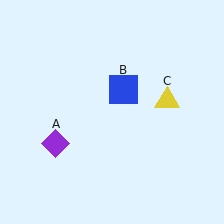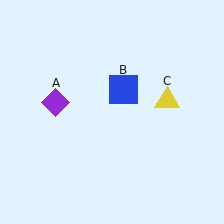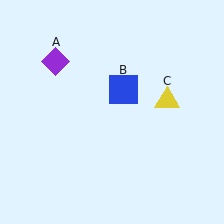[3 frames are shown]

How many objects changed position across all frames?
1 object changed position: purple diamond (object A).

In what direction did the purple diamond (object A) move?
The purple diamond (object A) moved up.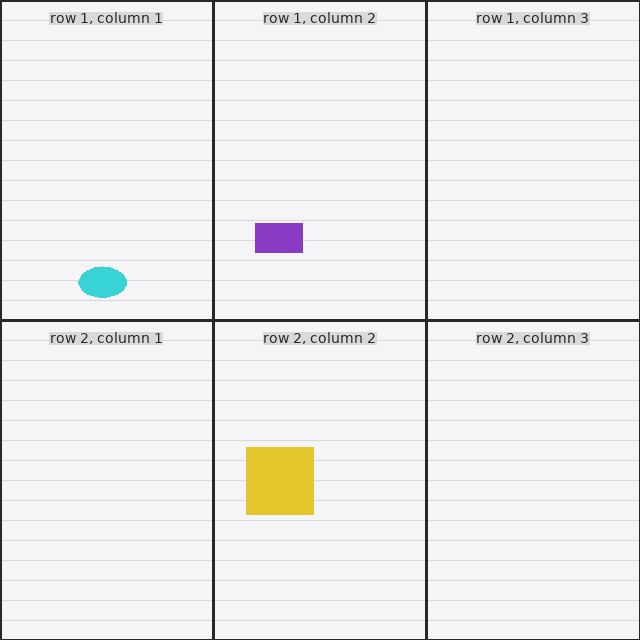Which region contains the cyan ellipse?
The row 1, column 1 region.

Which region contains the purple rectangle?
The row 1, column 2 region.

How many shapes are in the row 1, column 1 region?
1.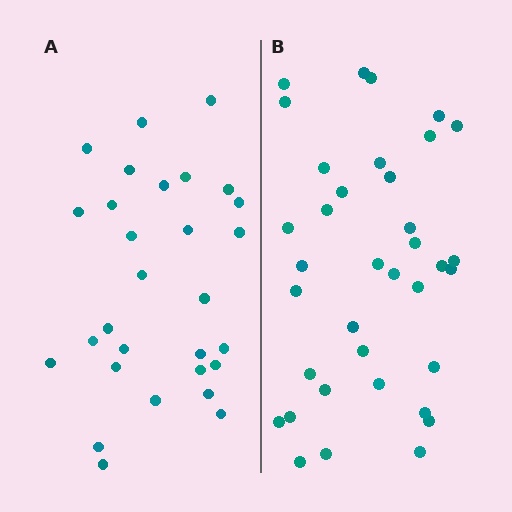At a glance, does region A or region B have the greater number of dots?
Region B (the right region) has more dots.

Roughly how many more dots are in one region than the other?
Region B has roughly 8 or so more dots than region A.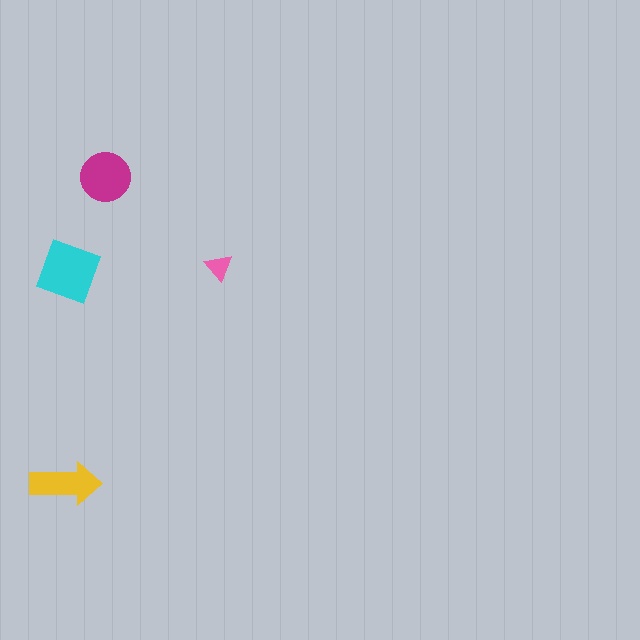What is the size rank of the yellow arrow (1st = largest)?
3rd.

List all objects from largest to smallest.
The cyan diamond, the magenta circle, the yellow arrow, the pink triangle.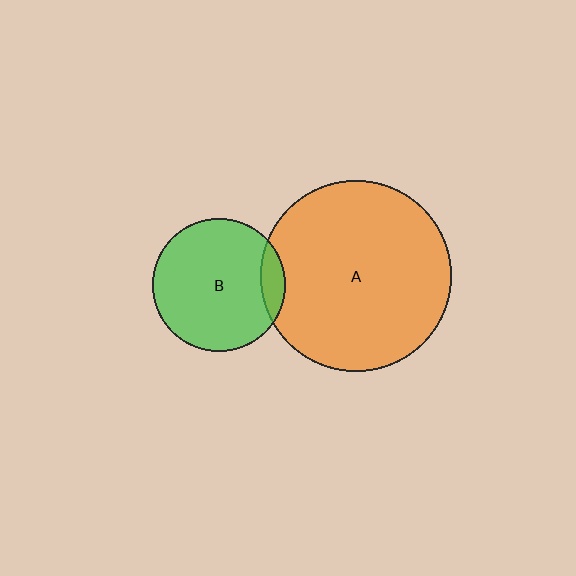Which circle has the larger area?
Circle A (orange).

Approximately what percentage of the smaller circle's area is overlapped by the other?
Approximately 10%.